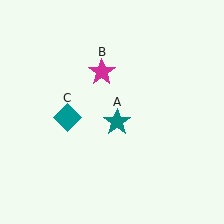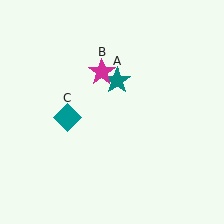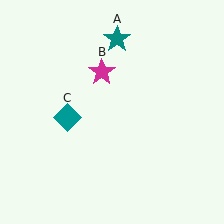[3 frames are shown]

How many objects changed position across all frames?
1 object changed position: teal star (object A).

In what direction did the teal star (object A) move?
The teal star (object A) moved up.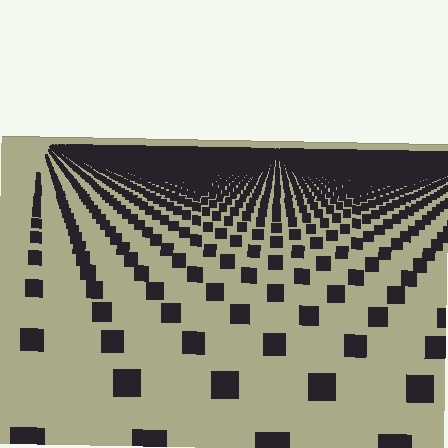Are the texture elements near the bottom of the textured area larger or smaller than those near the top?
Larger. Near the bottom, elements are closer to the viewer and appear at a bigger on-screen size.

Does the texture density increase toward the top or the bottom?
Density increases toward the top.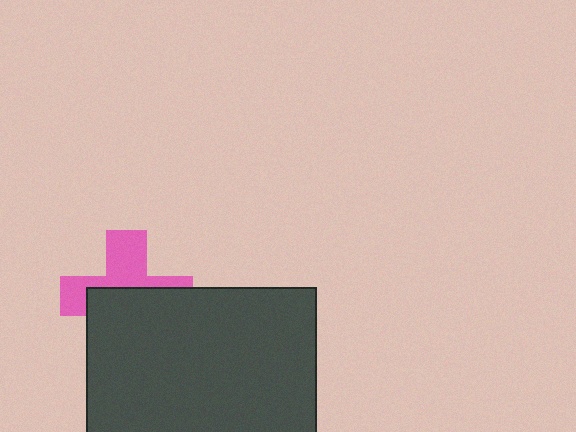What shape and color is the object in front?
The object in front is a dark gray rectangle.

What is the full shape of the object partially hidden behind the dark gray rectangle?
The partially hidden object is a pink cross.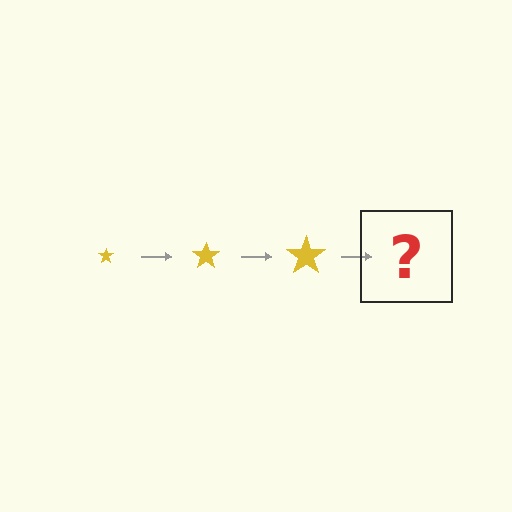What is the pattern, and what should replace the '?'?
The pattern is that the star gets progressively larger each step. The '?' should be a yellow star, larger than the previous one.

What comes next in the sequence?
The next element should be a yellow star, larger than the previous one.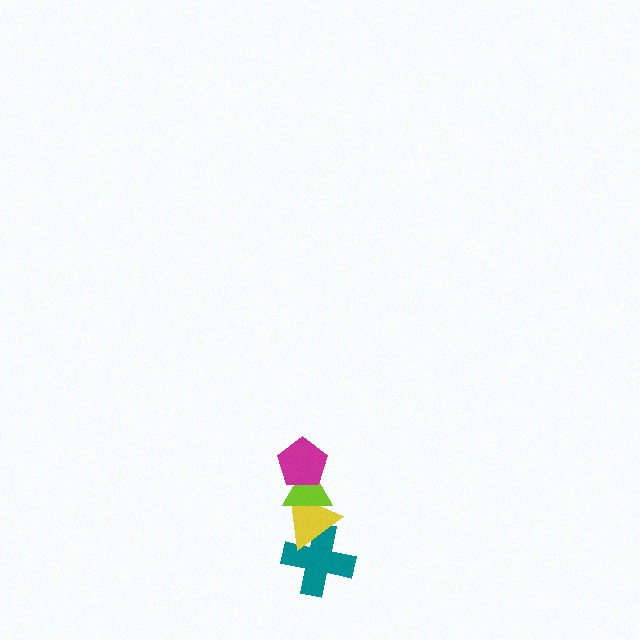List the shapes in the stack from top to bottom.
From top to bottom: the magenta pentagon, the lime triangle, the yellow triangle, the teal cross.